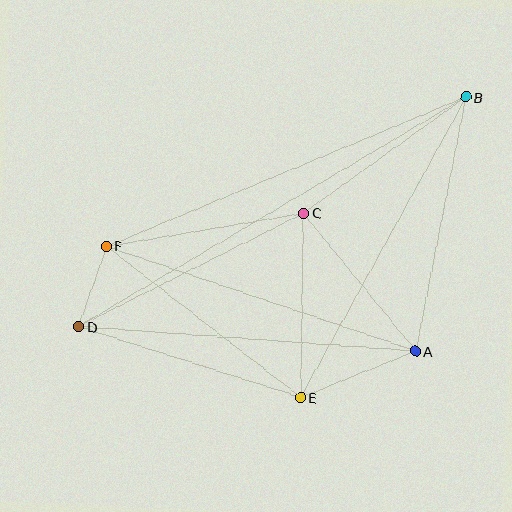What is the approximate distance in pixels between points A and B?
The distance between A and B is approximately 259 pixels.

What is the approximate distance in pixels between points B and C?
The distance between B and C is approximately 200 pixels.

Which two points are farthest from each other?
Points B and D are farthest from each other.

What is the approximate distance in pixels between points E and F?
The distance between E and F is approximately 246 pixels.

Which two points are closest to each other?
Points D and F are closest to each other.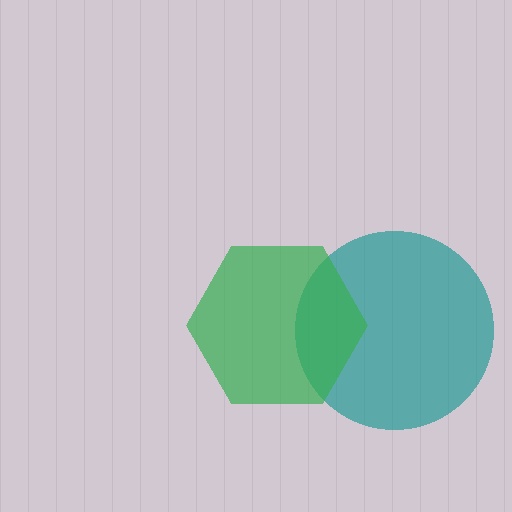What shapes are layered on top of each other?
The layered shapes are: a teal circle, a green hexagon.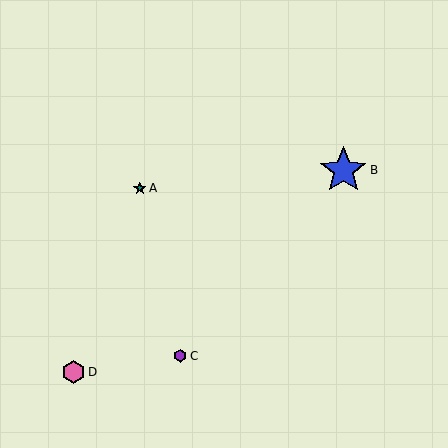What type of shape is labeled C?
Shape C is a purple hexagon.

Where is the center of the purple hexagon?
The center of the purple hexagon is at (180, 356).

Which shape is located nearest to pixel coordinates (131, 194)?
The teal star (labeled A) at (140, 188) is nearest to that location.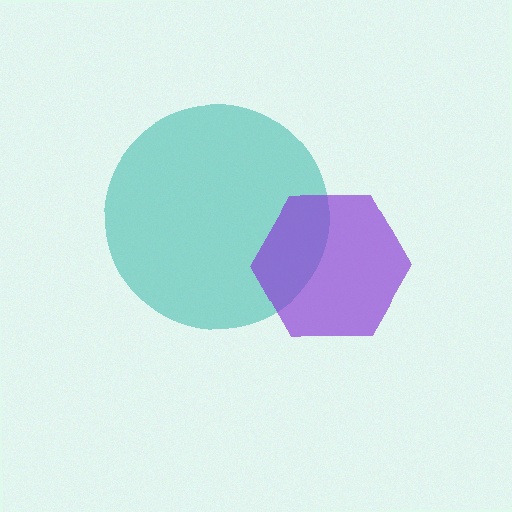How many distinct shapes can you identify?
There are 2 distinct shapes: a teal circle, a purple hexagon.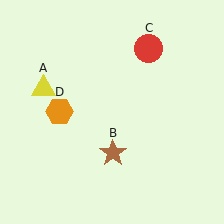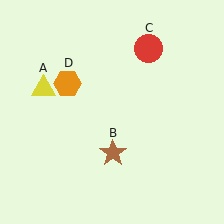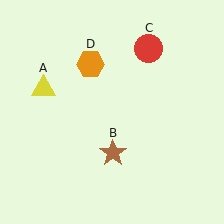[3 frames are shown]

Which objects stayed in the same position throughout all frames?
Yellow triangle (object A) and brown star (object B) and red circle (object C) remained stationary.